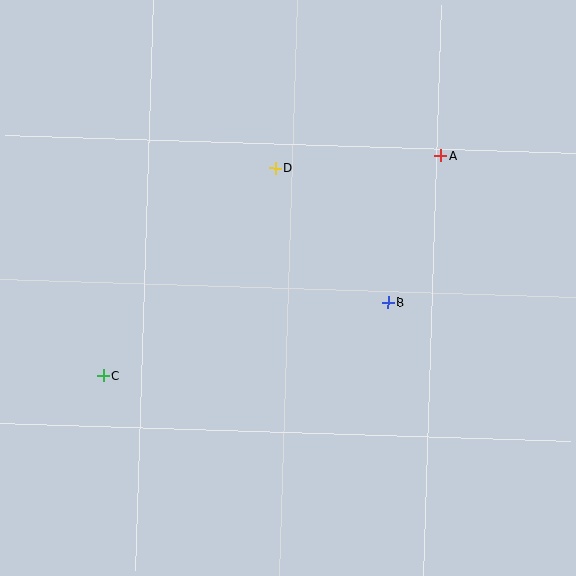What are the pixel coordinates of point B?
Point B is at (388, 302).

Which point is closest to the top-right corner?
Point A is closest to the top-right corner.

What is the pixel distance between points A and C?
The distance between A and C is 403 pixels.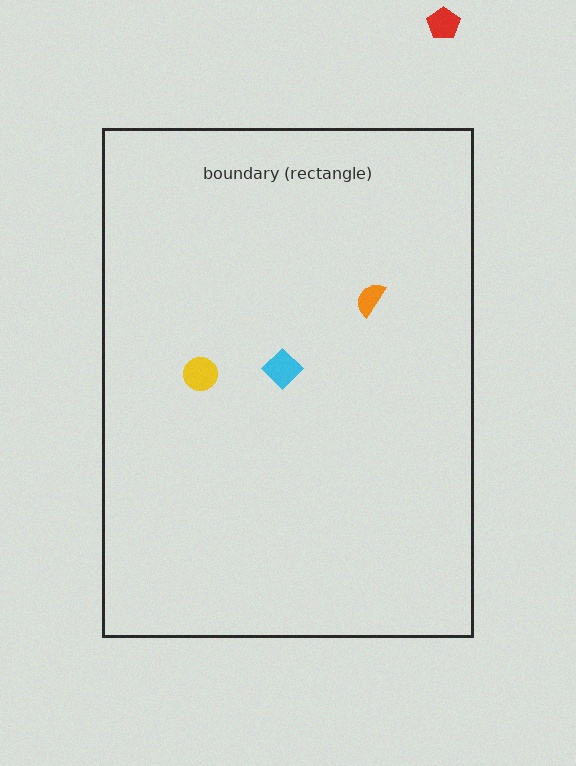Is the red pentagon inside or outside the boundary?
Outside.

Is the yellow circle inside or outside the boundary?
Inside.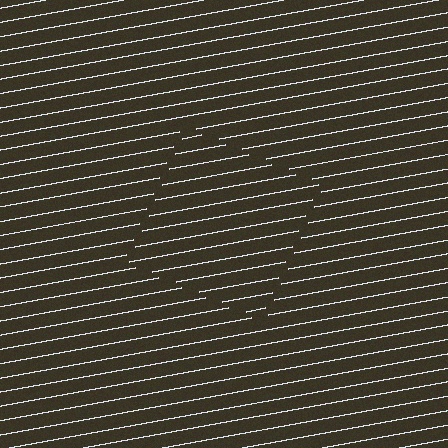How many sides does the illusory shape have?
4 sides — the line-ends trace a square.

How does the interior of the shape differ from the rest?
The interior of the shape contains the same grating, shifted by half a period — the contour is defined by the phase discontinuity where line-ends from the inner and outer gratings abut.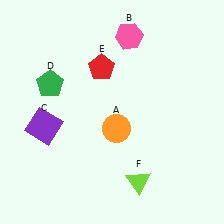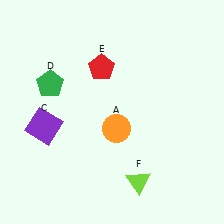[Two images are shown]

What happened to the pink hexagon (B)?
The pink hexagon (B) was removed in Image 2. It was in the top-right area of Image 1.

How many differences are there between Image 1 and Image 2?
There is 1 difference between the two images.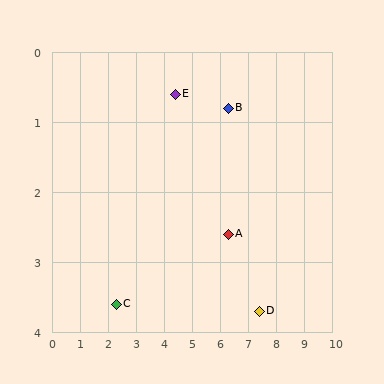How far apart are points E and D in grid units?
Points E and D are about 4.3 grid units apart.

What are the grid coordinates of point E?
Point E is at approximately (4.4, 0.6).